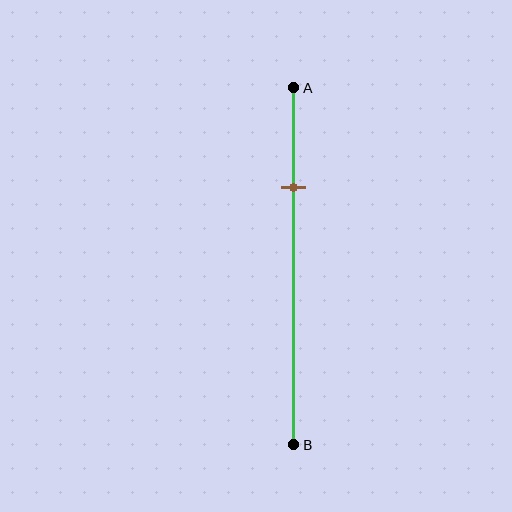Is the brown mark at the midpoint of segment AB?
No, the mark is at about 30% from A, not at the 50% midpoint.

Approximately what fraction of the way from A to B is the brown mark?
The brown mark is approximately 30% of the way from A to B.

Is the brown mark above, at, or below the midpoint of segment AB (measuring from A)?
The brown mark is above the midpoint of segment AB.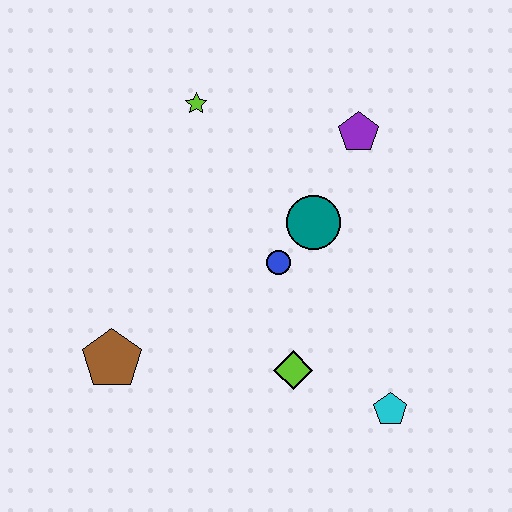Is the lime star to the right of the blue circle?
No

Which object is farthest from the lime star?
The cyan pentagon is farthest from the lime star.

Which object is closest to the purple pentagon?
The teal circle is closest to the purple pentagon.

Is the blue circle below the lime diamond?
No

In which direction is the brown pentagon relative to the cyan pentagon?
The brown pentagon is to the left of the cyan pentagon.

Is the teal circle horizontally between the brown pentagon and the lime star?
No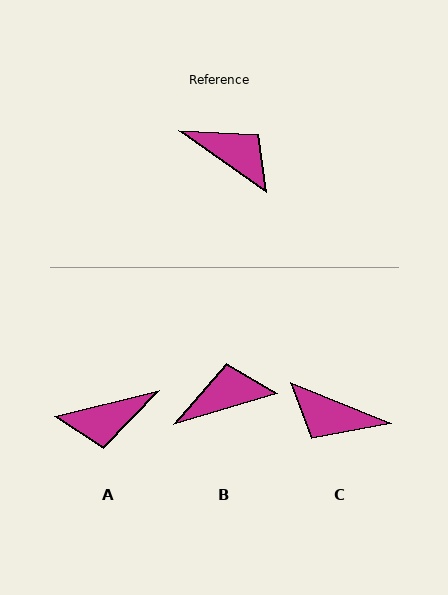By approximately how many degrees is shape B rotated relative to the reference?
Approximately 52 degrees counter-clockwise.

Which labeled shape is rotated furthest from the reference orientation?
C, about 167 degrees away.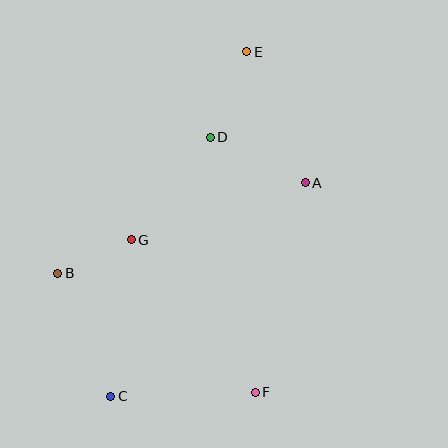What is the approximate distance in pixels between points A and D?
The distance between A and D is approximately 106 pixels.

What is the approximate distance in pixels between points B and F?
The distance between B and F is approximately 230 pixels.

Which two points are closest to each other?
Points B and G are closest to each other.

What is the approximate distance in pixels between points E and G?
The distance between E and G is approximately 221 pixels.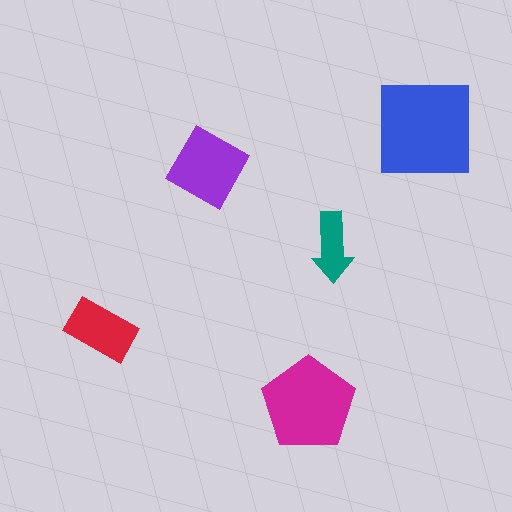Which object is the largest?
The blue square.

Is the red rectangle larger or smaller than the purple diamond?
Smaller.